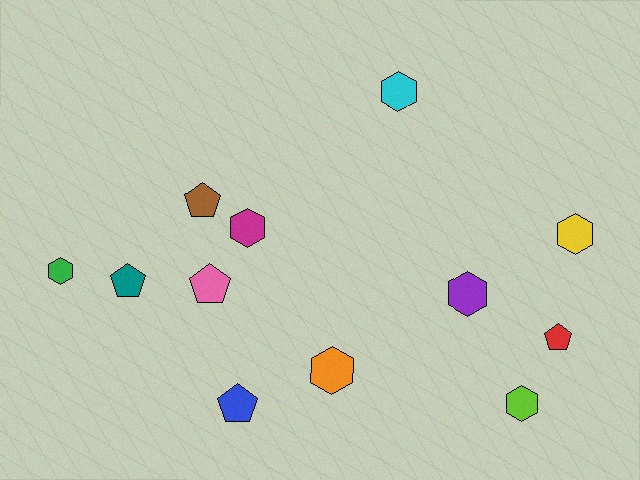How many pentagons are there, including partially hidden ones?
There are 5 pentagons.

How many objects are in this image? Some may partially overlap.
There are 12 objects.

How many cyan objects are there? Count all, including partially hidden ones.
There is 1 cyan object.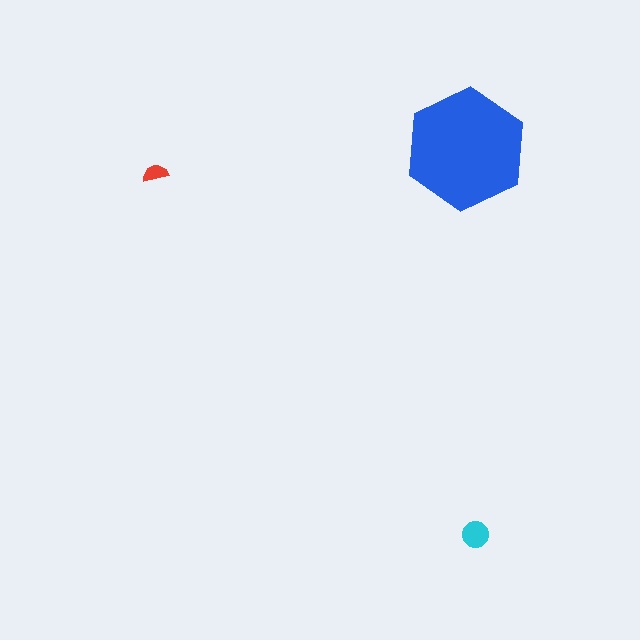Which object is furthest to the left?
The red semicircle is leftmost.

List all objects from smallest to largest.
The red semicircle, the cyan circle, the blue hexagon.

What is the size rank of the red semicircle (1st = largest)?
3rd.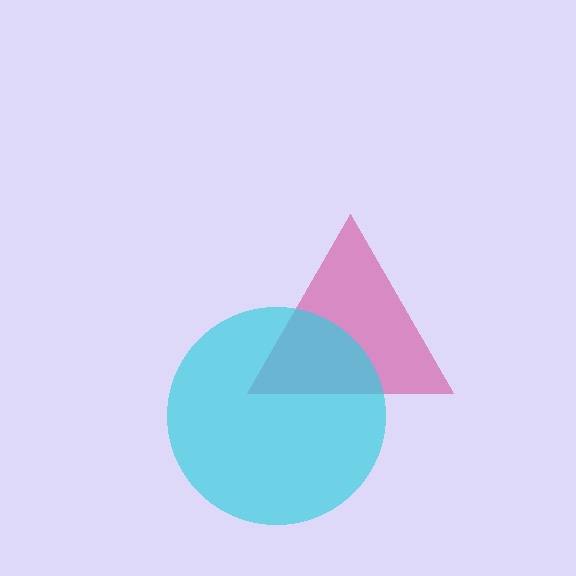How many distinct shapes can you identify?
There are 2 distinct shapes: a magenta triangle, a cyan circle.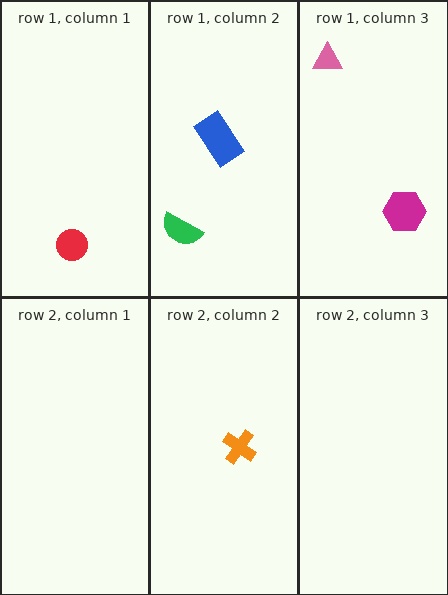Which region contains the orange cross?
The row 2, column 2 region.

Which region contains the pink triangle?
The row 1, column 3 region.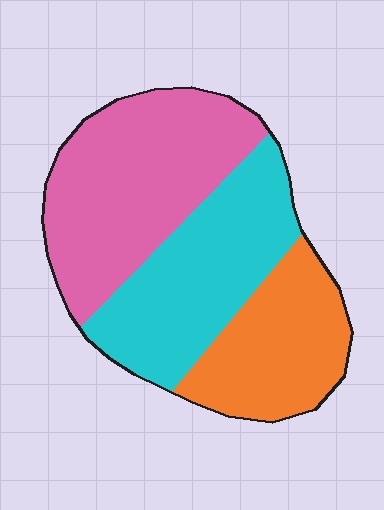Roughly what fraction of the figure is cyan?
Cyan covers 34% of the figure.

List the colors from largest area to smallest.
From largest to smallest: pink, cyan, orange.